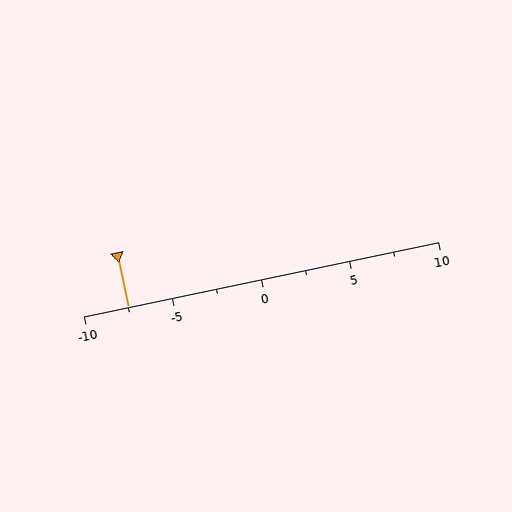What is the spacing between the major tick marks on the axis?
The major ticks are spaced 5 apart.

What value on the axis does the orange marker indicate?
The marker indicates approximately -7.5.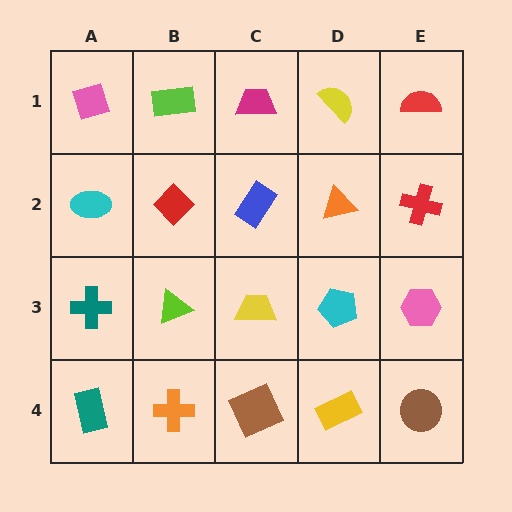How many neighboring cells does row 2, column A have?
3.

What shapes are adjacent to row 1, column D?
An orange triangle (row 2, column D), a magenta trapezoid (row 1, column C), a red semicircle (row 1, column E).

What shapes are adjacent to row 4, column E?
A pink hexagon (row 3, column E), a yellow rectangle (row 4, column D).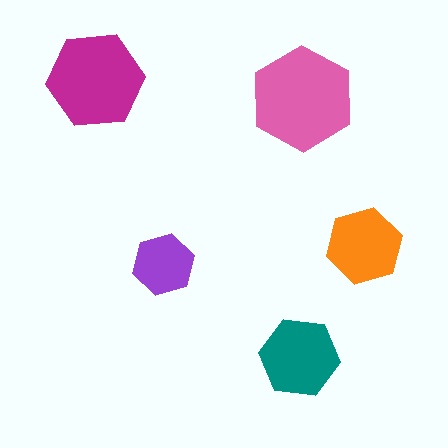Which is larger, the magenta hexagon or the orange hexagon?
The magenta one.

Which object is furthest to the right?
The orange hexagon is rightmost.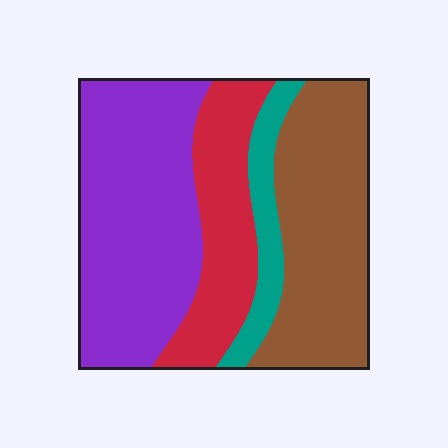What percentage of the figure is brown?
Brown covers roughly 30% of the figure.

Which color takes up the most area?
Purple, at roughly 40%.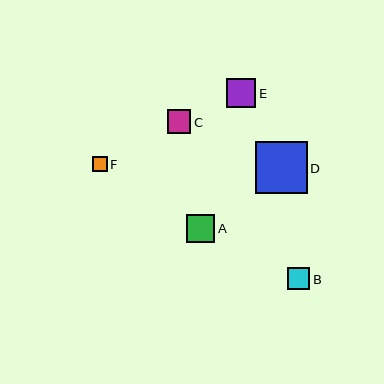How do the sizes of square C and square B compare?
Square C and square B are approximately the same size.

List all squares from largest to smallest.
From largest to smallest: D, E, A, C, B, F.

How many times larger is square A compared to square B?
Square A is approximately 1.2 times the size of square B.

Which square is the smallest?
Square F is the smallest with a size of approximately 15 pixels.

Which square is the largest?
Square D is the largest with a size of approximately 52 pixels.